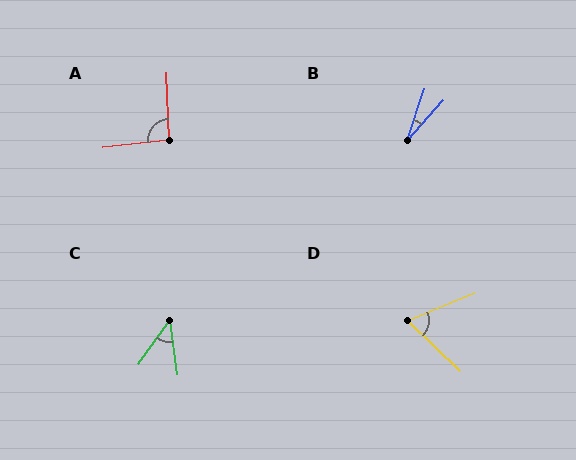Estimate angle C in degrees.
Approximately 43 degrees.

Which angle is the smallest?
B, at approximately 23 degrees.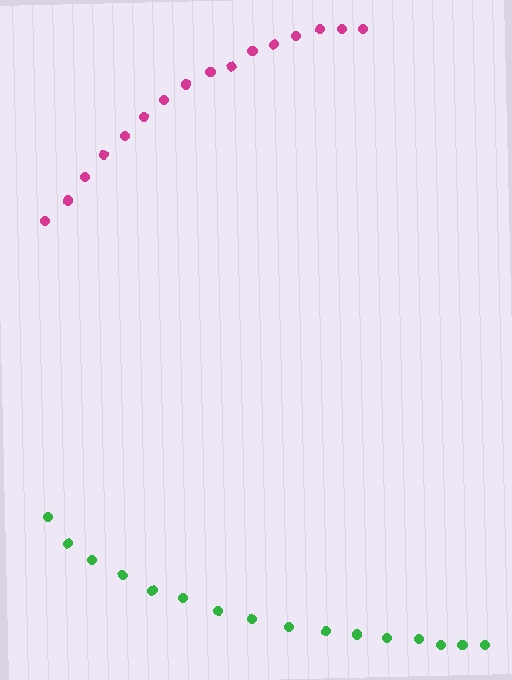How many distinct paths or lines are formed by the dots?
There are 2 distinct paths.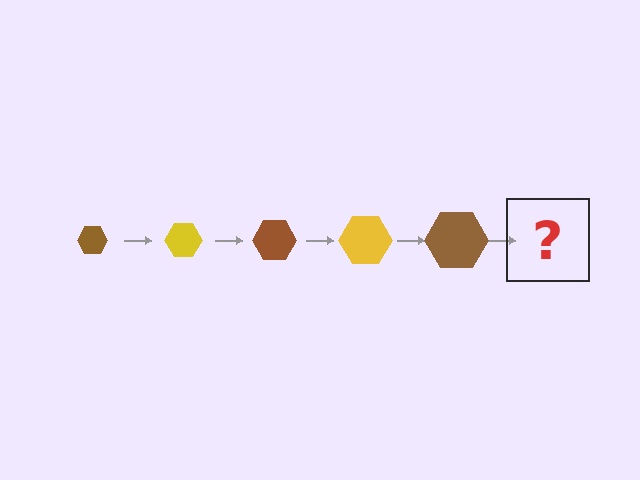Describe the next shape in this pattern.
It should be a yellow hexagon, larger than the previous one.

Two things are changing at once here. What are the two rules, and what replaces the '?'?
The two rules are that the hexagon grows larger each step and the color cycles through brown and yellow. The '?' should be a yellow hexagon, larger than the previous one.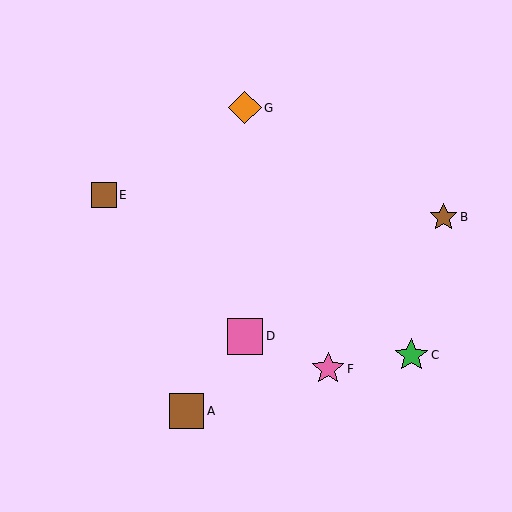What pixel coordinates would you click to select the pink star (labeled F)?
Click at (328, 369) to select the pink star F.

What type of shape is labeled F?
Shape F is a pink star.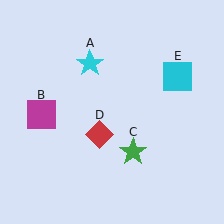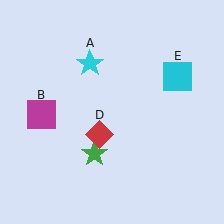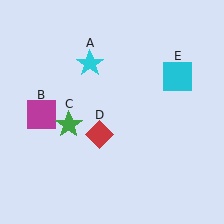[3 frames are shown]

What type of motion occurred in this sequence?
The green star (object C) rotated clockwise around the center of the scene.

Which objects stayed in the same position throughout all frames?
Cyan star (object A) and magenta square (object B) and red diamond (object D) and cyan square (object E) remained stationary.